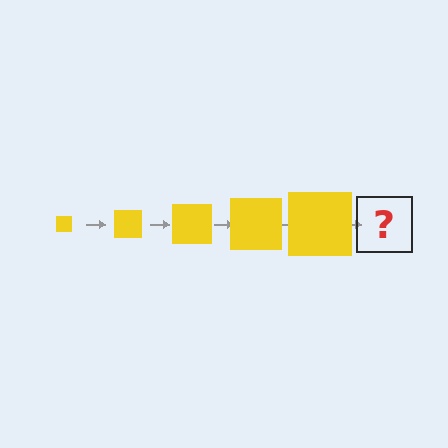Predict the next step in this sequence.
The next step is a yellow square, larger than the previous one.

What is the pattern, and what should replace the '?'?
The pattern is that the square gets progressively larger each step. The '?' should be a yellow square, larger than the previous one.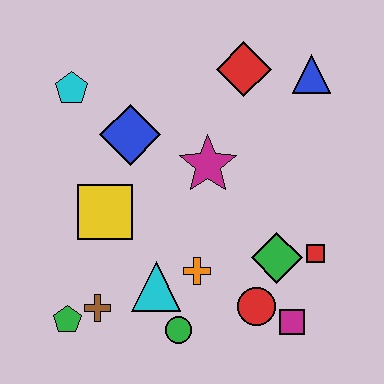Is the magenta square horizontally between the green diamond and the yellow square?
No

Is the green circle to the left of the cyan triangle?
No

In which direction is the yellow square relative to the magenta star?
The yellow square is to the left of the magenta star.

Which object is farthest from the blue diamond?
The magenta square is farthest from the blue diamond.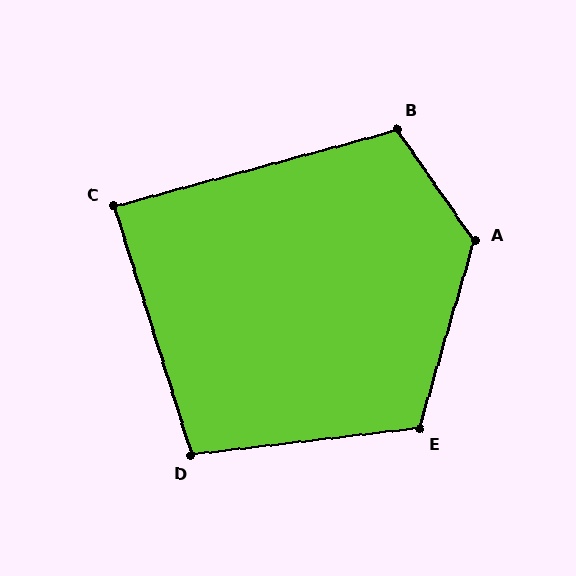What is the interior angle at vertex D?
Approximately 101 degrees (obtuse).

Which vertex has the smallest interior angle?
C, at approximately 88 degrees.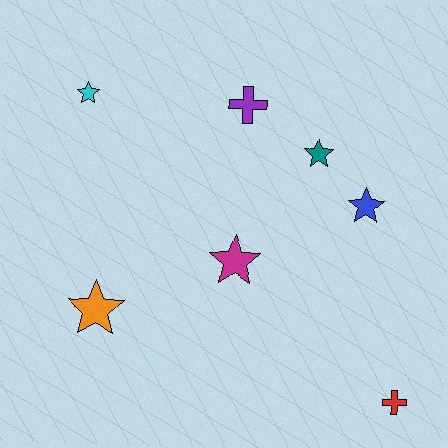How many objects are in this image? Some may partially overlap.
There are 7 objects.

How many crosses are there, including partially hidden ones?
There are 2 crosses.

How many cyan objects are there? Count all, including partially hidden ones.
There is 1 cyan object.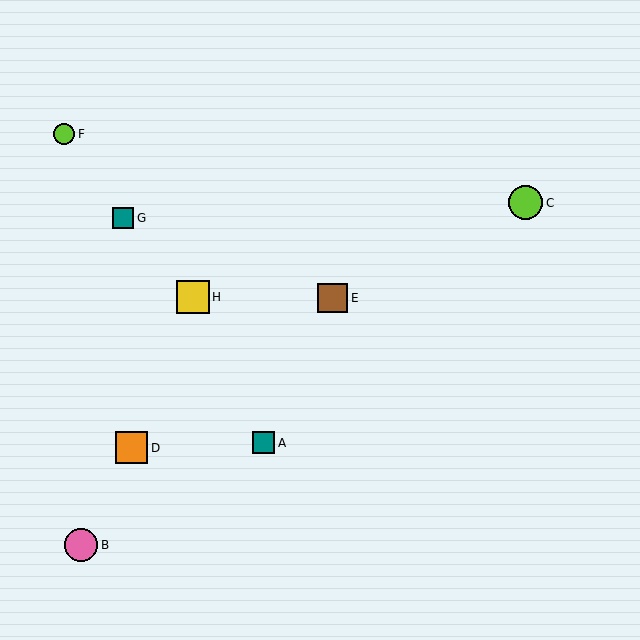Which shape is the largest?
The lime circle (labeled C) is the largest.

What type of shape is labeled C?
Shape C is a lime circle.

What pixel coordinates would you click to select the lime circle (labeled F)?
Click at (64, 134) to select the lime circle F.